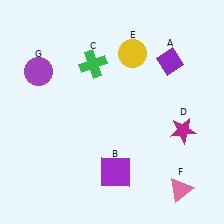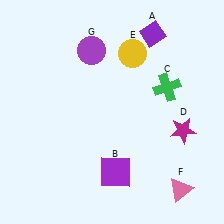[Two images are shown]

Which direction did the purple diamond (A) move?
The purple diamond (A) moved up.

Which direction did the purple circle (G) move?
The purple circle (G) moved right.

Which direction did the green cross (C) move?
The green cross (C) moved right.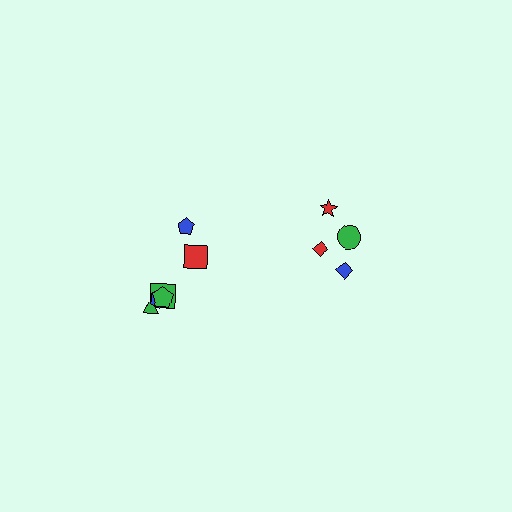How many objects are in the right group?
There are 4 objects.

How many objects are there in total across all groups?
There are 10 objects.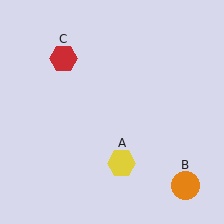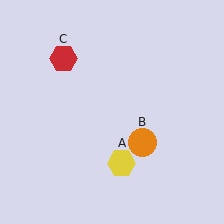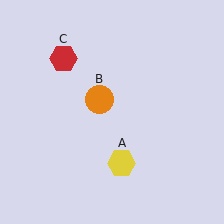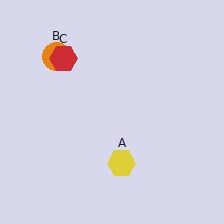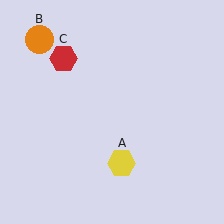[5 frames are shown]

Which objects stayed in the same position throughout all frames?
Yellow hexagon (object A) and red hexagon (object C) remained stationary.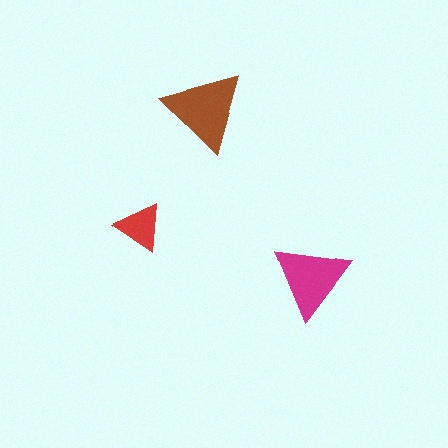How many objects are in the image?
There are 3 objects in the image.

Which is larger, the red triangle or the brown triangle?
The brown one.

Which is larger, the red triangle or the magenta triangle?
The magenta one.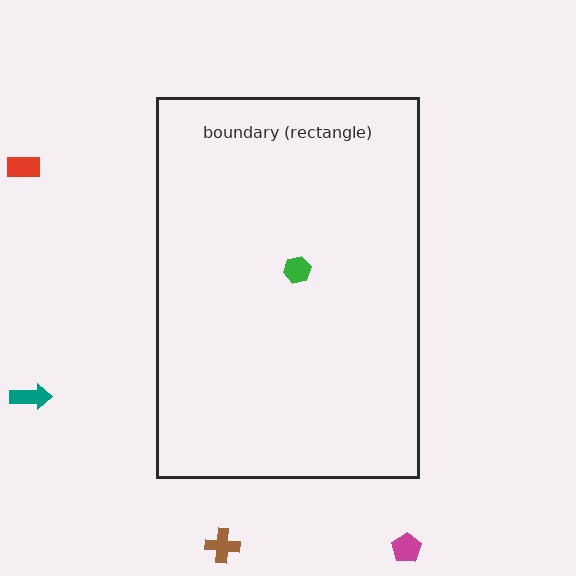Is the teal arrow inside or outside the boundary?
Outside.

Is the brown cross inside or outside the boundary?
Outside.